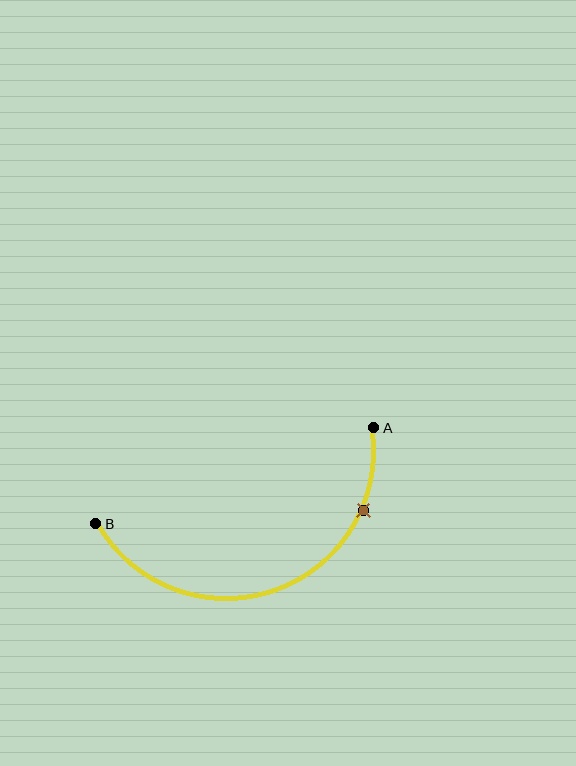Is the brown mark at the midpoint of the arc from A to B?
No. The brown mark lies on the arc but is closer to endpoint A. The arc midpoint would be at the point on the curve equidistant along the arc from both A and B.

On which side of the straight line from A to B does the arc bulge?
The arc bulges below the straight line connecting A and B.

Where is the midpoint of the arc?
The arc midpoint is the point on the curve farthest from the straight line joining A and B. It sits below that line.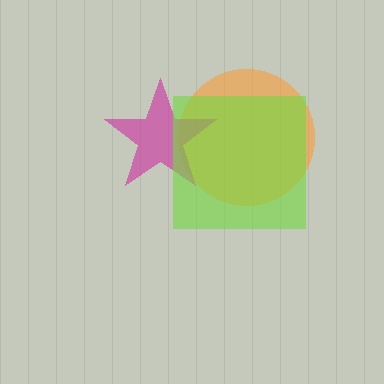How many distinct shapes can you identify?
There are 3 distinct shapes: an orange circle, a magenta star, a lime square.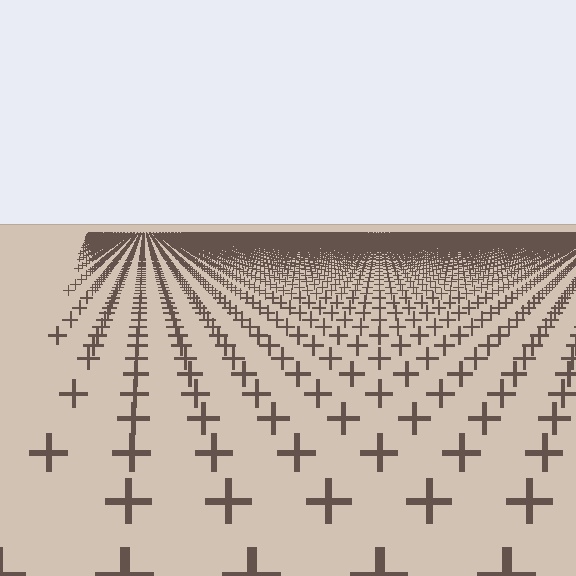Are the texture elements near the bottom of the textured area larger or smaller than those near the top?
Larger. Near the bottom, elements are closer to the viewer and appear at a bigger on-screen size.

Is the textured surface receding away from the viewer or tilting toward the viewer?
The surface is receding away from the viewer. Texture elements get smaller and denser toward the top.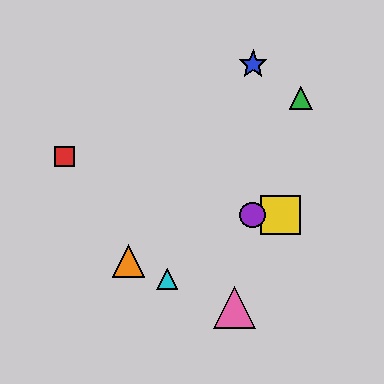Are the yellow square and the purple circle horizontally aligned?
Yes, both are at y≈215.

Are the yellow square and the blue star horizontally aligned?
No, the yellow square is at y≈215 and the blue star is at y≈64.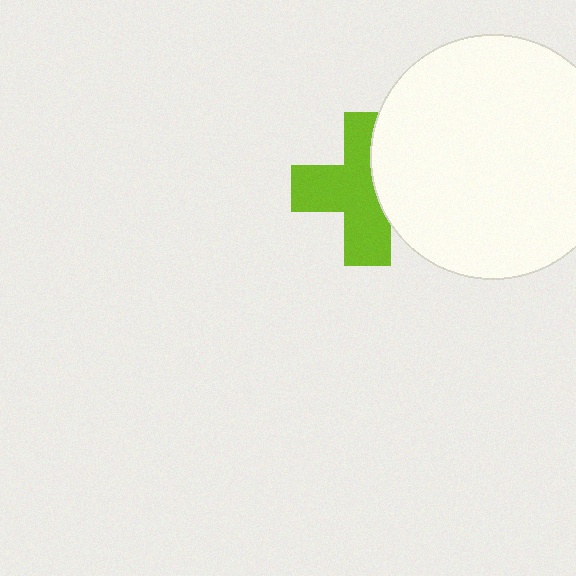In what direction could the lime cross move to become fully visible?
The lime cross could move left. That would shift it out from behind the white circle entirely.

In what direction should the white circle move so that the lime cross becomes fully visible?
The white circle should move right. That is the shortest direction to clear the overlap and leave the lime cross fully visible.